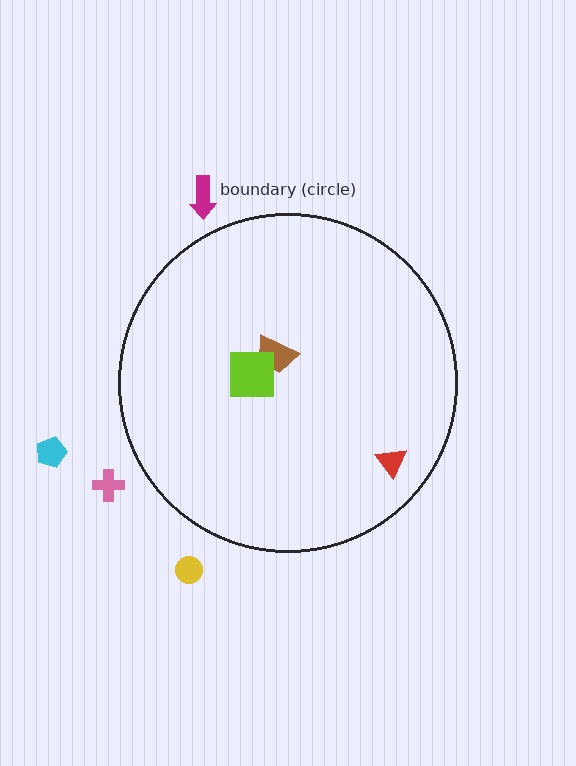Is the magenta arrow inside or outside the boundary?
Outside.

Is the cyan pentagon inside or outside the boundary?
Outside.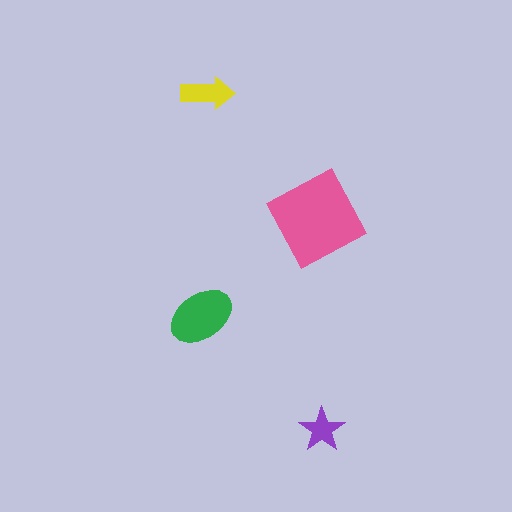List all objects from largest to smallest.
The pink diamond, the green ellipse, the yellow arrow, the purple star.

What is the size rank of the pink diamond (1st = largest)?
1st.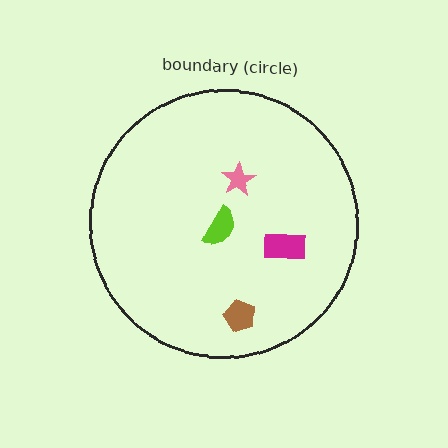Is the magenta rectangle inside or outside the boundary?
Inside.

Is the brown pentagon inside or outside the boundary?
Inside.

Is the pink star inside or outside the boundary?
Inside.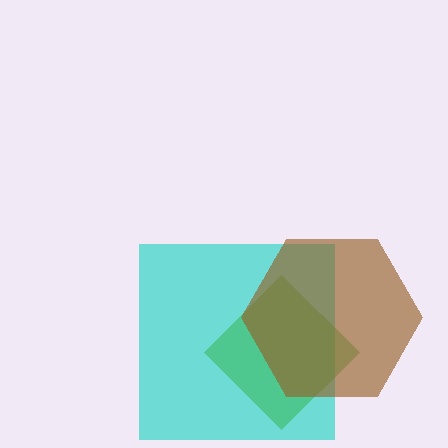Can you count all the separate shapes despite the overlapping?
Yes, there are 3 separate shapes.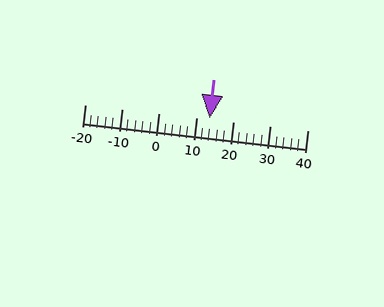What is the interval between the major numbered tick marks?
The major tick marks are spaced 10 units apart.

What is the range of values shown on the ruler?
The ruler shows values from -20 to 40.